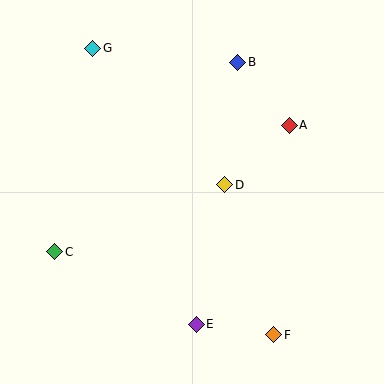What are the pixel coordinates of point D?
Point D is at (225, 185).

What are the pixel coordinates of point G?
Point G is at (93, 48).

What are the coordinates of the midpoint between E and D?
The midpoint between E and D is at (211, 255).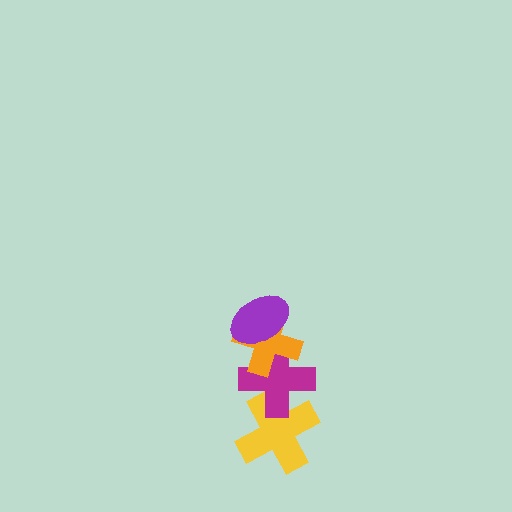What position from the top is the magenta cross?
The magenta cross is 3rd from the top.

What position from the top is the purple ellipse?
The purple ellipse is 1st from the top.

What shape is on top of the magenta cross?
The orange cross is on top of the magenta cross.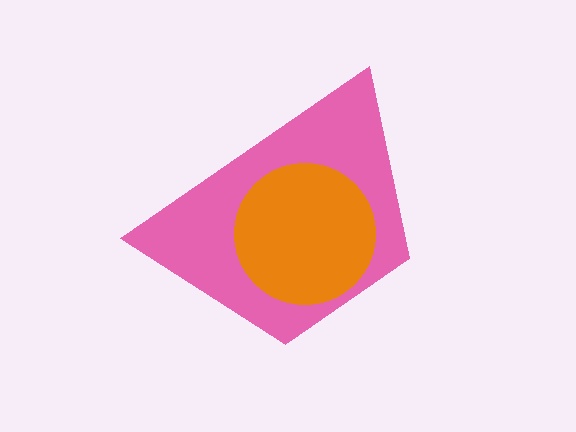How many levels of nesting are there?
2.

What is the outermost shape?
The pink trapezoid.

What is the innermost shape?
The orange circle.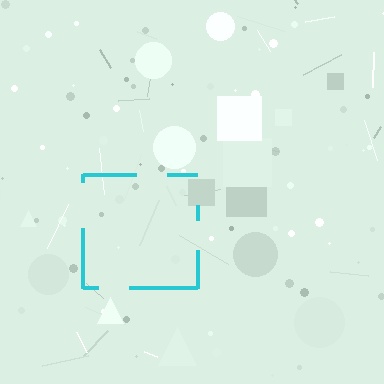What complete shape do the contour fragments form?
The contour fragments form a square.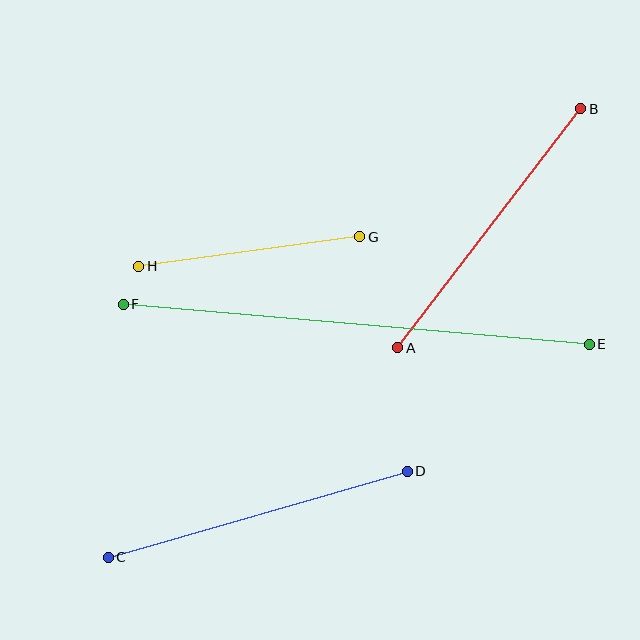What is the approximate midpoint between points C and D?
The midpoint is at approximately (258, 514) pixels.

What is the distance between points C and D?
The distance is approximately 311 pixels.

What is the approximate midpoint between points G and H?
The midpoint is at approximately (249, 252) pixels.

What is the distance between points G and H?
The distance is approximately 223 pixels.